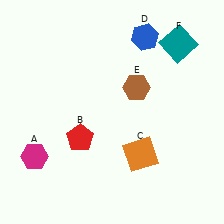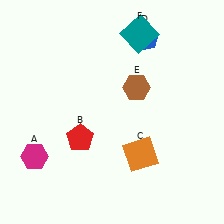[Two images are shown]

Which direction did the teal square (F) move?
The teal square (F) moved left.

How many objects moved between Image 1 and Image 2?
1 object moved between the two images.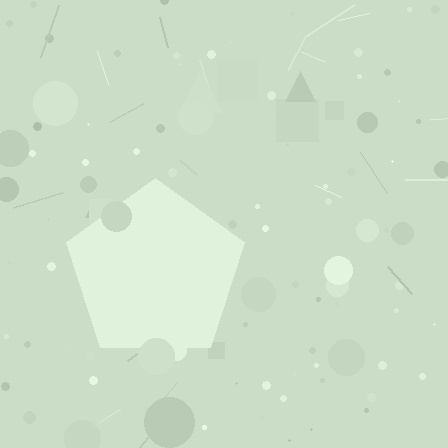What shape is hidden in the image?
A pentagon is hidden in the image.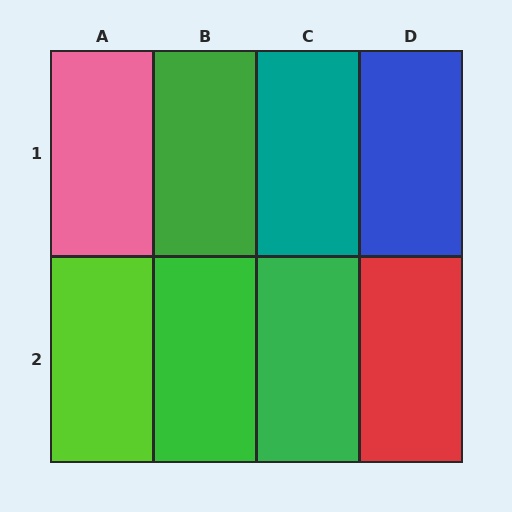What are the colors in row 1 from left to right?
Pink, green, teal, blue.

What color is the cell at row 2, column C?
Green.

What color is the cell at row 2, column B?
Green.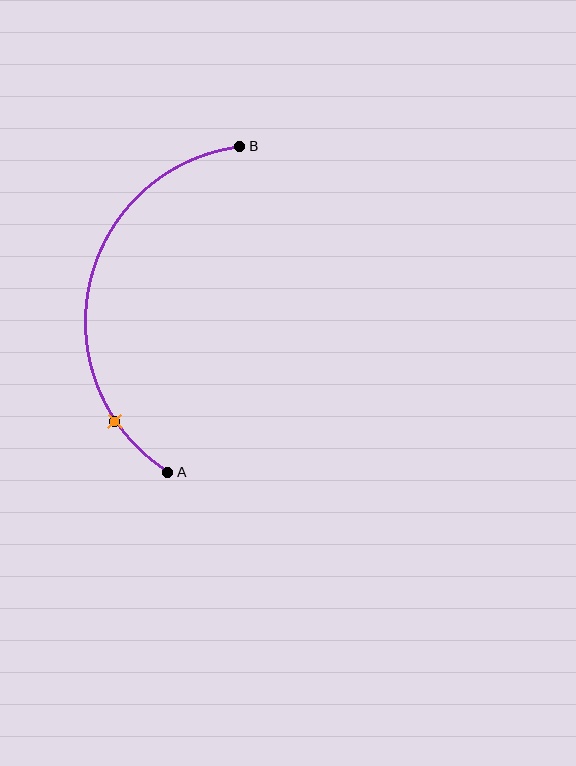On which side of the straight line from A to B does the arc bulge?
The arc bulges to the left of the straight line connecting A and B.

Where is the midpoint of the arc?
The arc midpoint is the point on the curve farthest from the straight line joining A and B. It sits to the left of that line.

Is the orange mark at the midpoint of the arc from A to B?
No. The orange mark lies on the arc but is closer to endpoint A. The arc midpoint would be at the point on the curve equidistant along the arc from both A and B.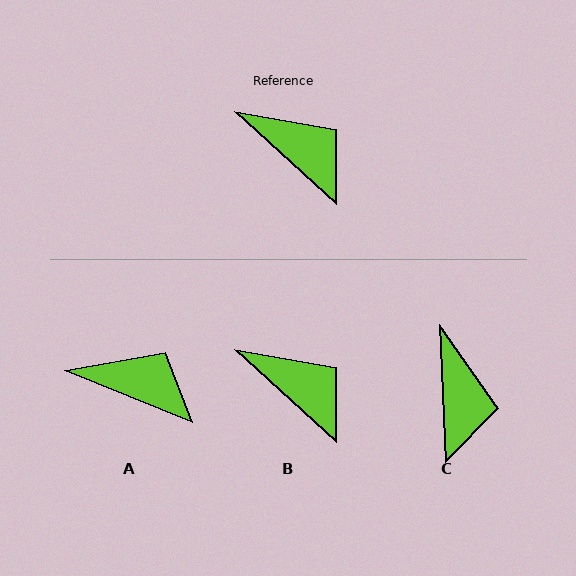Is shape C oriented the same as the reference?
No, it is off by about 45 degrees.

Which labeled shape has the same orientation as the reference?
B.